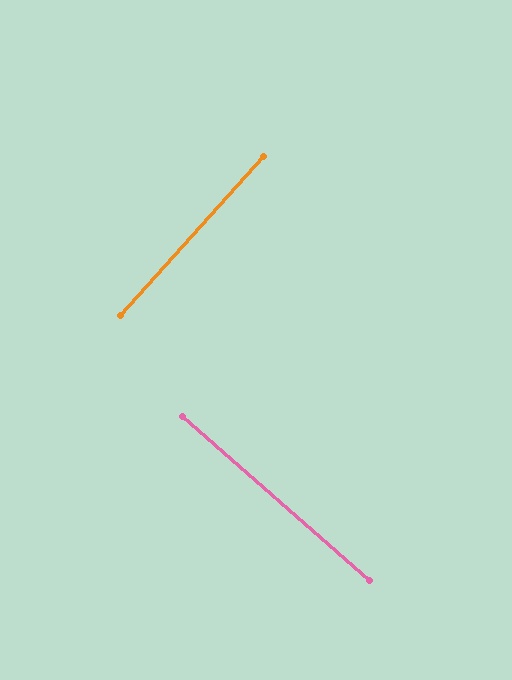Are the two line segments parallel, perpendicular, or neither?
Perpendicular — they meet at approximately 89°.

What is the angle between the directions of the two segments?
Approximately 89 degrees.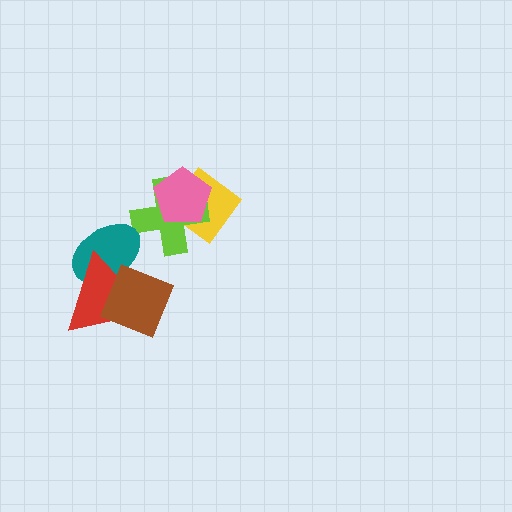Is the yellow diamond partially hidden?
Yes, it is partially covered by another shape.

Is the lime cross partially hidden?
Yes, it is partially covered by another shape.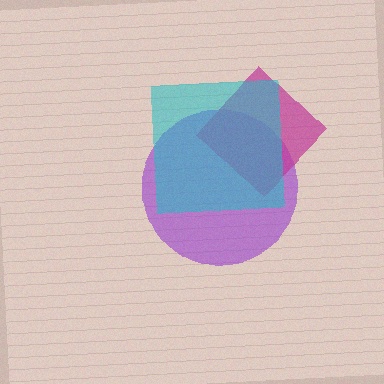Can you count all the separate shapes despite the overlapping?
Yes, there are 3 separate shapes.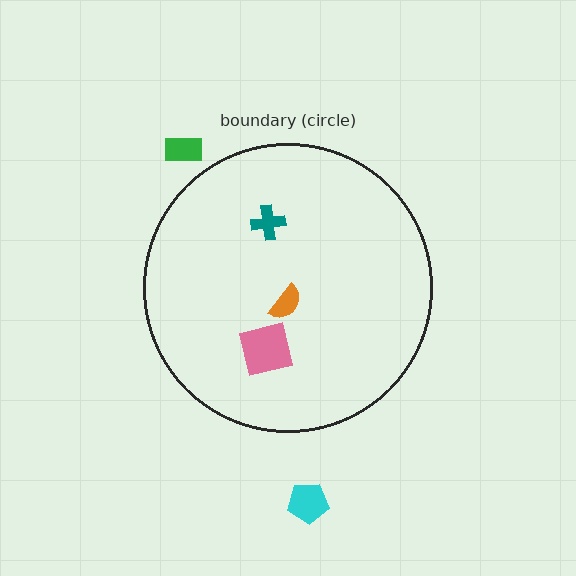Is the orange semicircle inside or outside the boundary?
Inside.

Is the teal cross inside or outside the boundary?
Inside.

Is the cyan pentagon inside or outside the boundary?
Outside.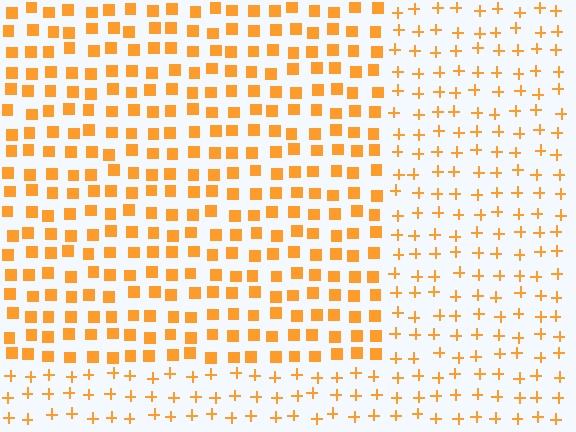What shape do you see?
I see a rectangle.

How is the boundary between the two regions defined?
The boundary is defined by a change in element shape: squares inside vs. plus signs outside. All elements share the same color and spacing.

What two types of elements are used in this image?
The image uses squares inside the rectangle region and plus signs outside it.